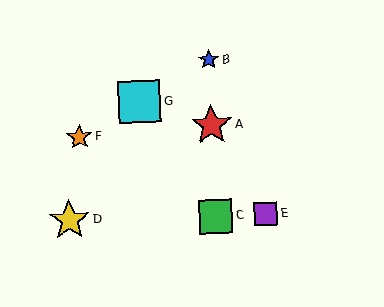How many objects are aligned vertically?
3 objects (A, B, C) are aligned vertically.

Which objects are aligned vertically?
Objects A, B, C are aligned vertically.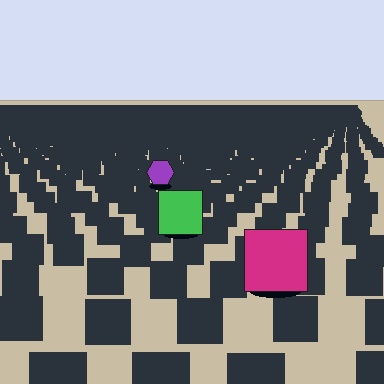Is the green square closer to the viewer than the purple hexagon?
Yes. The green square is closer — you can tell from the texture gradient: the ground texture is coarser near it.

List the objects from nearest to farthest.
From nearest to farthest: the magenta square, the green square, the purple hexagon.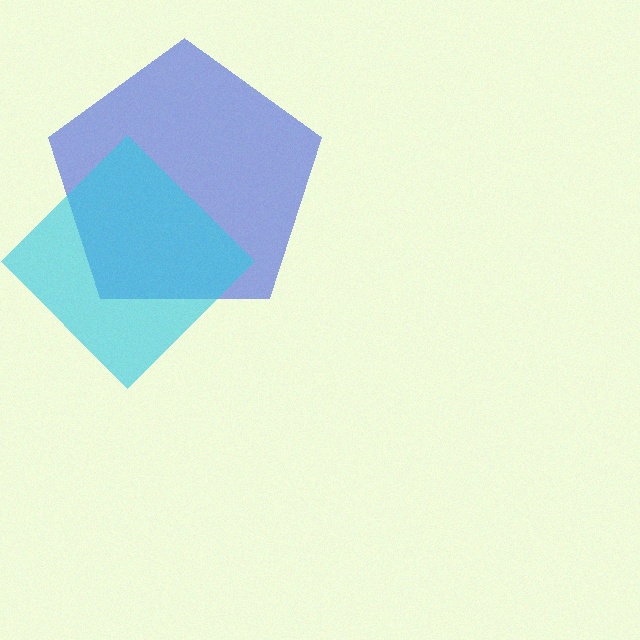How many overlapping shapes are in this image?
There are 2 overlapping shapes in the image.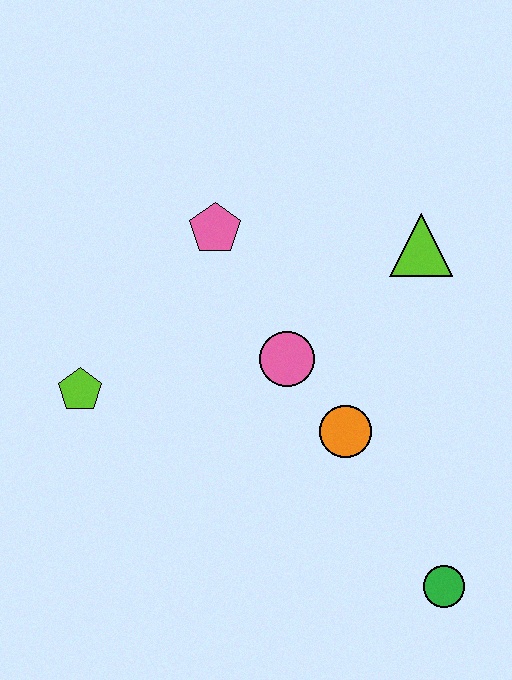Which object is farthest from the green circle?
The pink pentagon is farthest from the green circle.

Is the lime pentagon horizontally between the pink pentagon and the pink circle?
No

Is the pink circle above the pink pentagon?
No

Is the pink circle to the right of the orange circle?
No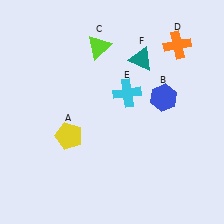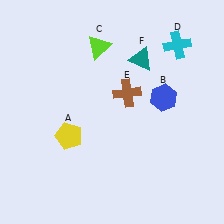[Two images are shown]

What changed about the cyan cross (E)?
In Image 1, E is cyan. In Image 2, it changed to brown.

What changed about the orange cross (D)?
In Image 1, D is orange. In Image 2, it changed to cyan.